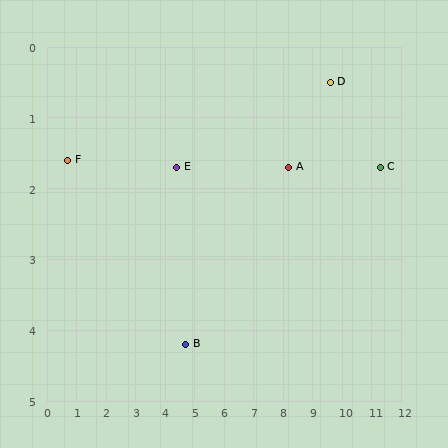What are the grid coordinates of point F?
Point F is at approximately (0.7, 1.6).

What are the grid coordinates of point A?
Point A is at approximately (8.2, 1.7).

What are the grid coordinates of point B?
Point B is at approximately (4.7, 4.2).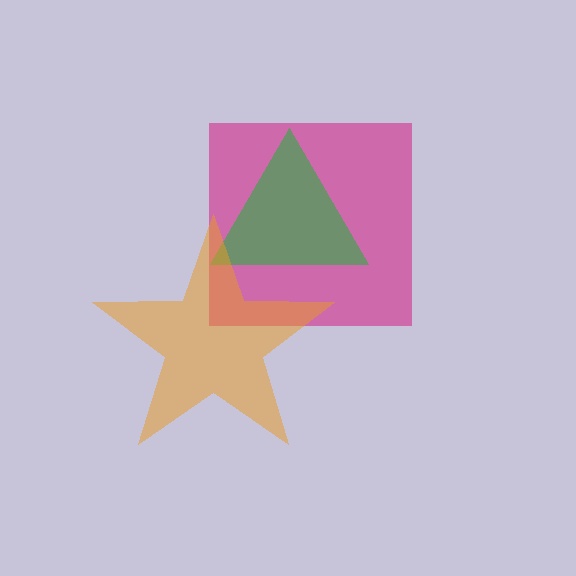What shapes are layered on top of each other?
The layered shapes are: a magenta square, a green triangle, an orange star.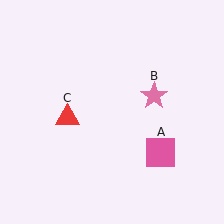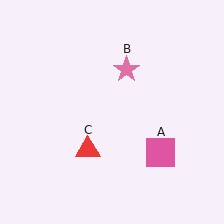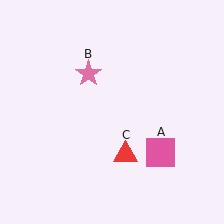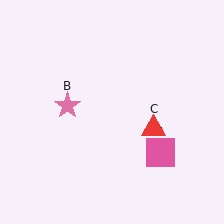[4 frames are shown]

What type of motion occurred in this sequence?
The pink star (object B), red triangle (object C) rotated counterclockwise around the center of the scene.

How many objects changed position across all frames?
2 objects changed position: pink star (object B), red triangle (object C).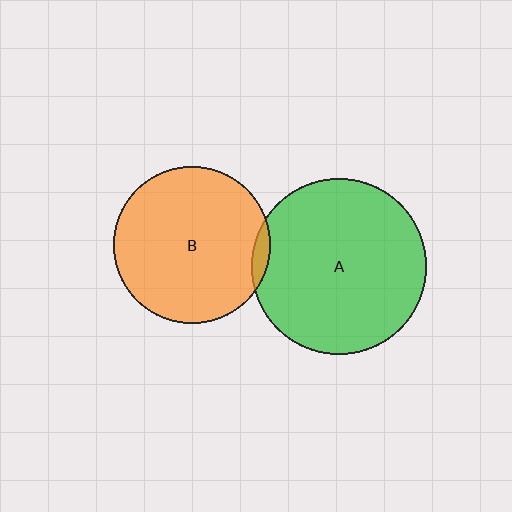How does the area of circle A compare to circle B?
Approximately 1.3 times.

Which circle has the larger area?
Circle A (green).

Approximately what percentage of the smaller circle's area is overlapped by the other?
Approximately 5%.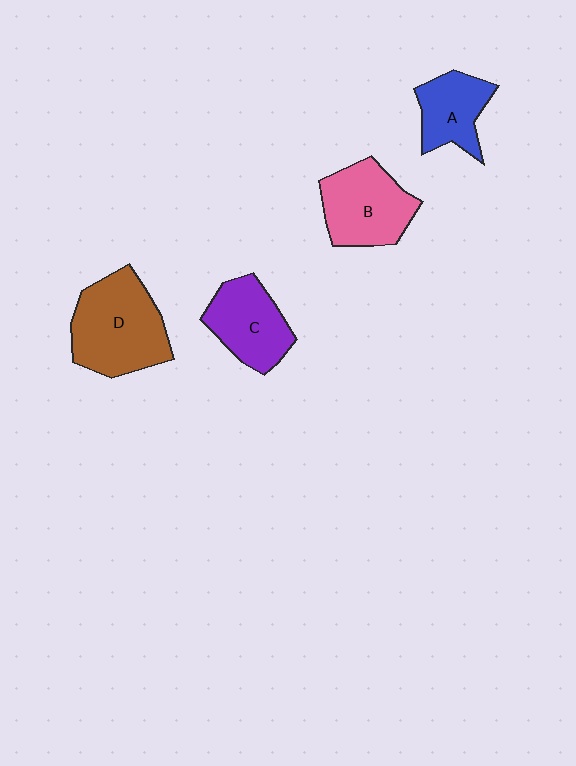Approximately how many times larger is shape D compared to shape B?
Approximately 1.3 times.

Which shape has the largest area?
Shape D (brown).